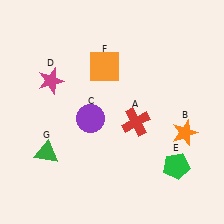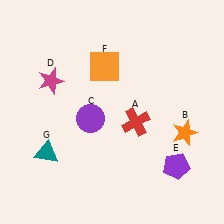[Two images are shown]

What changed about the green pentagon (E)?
In Image 1, E is green. In Image 2, it changed to purple.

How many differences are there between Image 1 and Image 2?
There are 2 differences between the two images.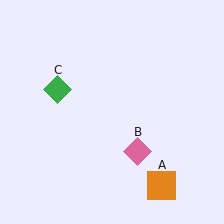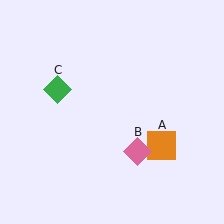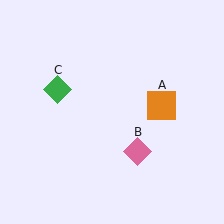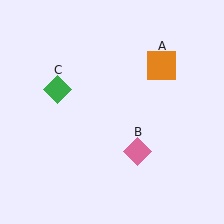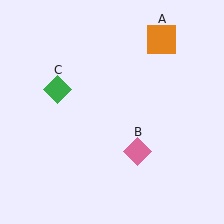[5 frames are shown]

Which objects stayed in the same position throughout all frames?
Pink diamond (object B) and green diamond (object C) remained stationary.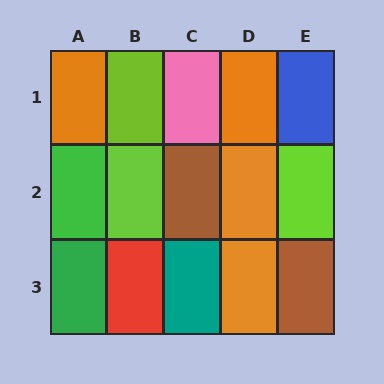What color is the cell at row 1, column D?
Orange.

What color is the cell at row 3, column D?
Orange.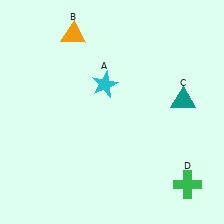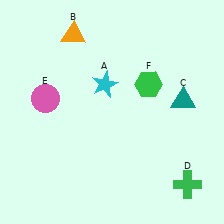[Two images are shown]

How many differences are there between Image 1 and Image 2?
There are 2 differences between the two images.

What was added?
A pink circle (E), a green hexagon (F) were added in Image 2.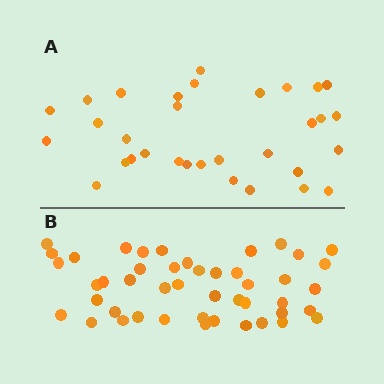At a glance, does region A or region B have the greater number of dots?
Region B (the bottom region) has more dots.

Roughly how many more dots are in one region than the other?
Region B has approximately 15 more dots than region A.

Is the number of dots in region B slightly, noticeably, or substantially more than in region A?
Region B has noticeably more, but not dramatically so. The ratio is roughly 1.4 to 1.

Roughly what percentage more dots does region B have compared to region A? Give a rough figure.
About 45% more.